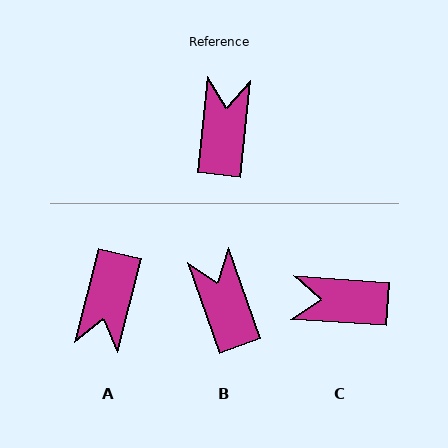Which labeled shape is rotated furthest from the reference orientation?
A, about 172 degrees away.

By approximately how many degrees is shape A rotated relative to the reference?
Approximately 172 degrees counter-clockwise.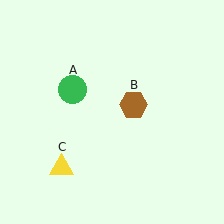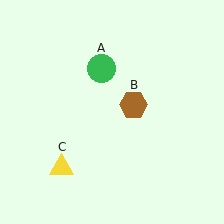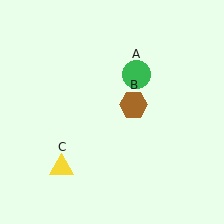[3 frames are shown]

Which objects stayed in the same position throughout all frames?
Brown hexagon (object B) and yellow triangle (object C) remained stationary.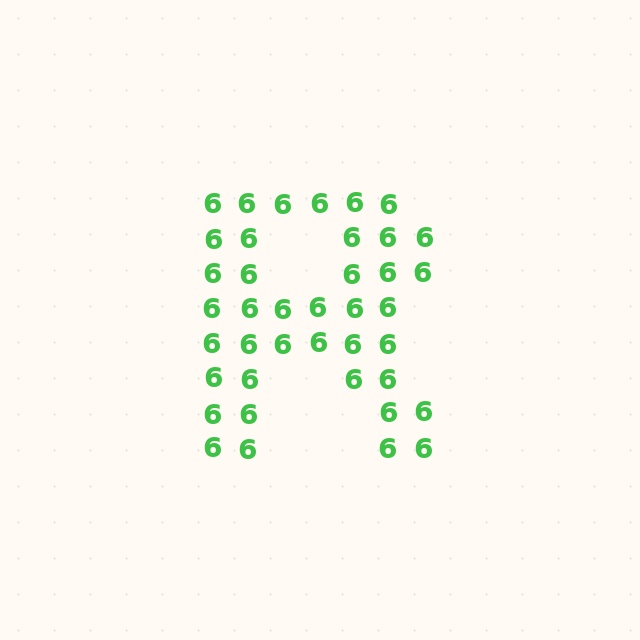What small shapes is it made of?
It is made of small digit 6's.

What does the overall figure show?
The overall figure shows the letter R.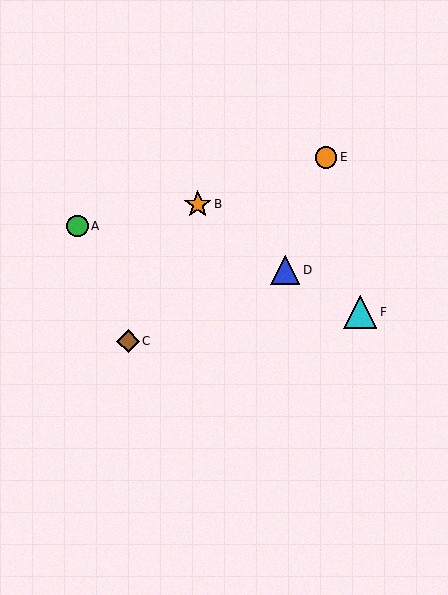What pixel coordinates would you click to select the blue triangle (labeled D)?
Click at (285, 270) to select the blue triangle D.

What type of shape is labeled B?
Shape B is an orange star.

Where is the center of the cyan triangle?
The center of the cyan triangle is at (360, 312).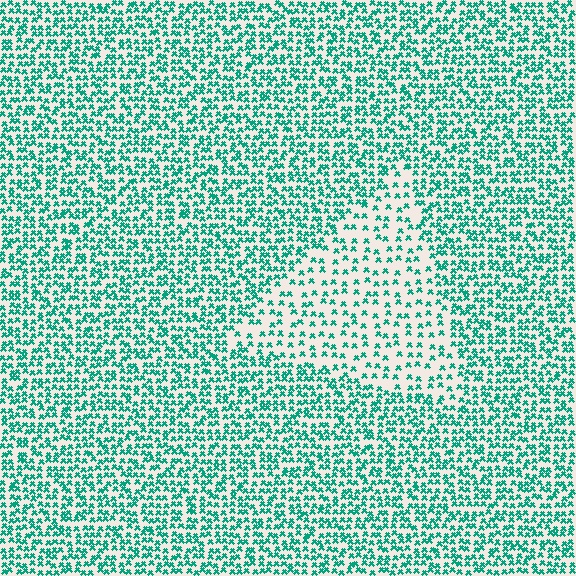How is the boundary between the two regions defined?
The boundary is defined by a change in element density (approximately 2.1x ratio). All elements are the same color, size, and shape.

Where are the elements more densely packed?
The elements are more densely packed outside the triangle boundary.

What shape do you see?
I see a triangle.